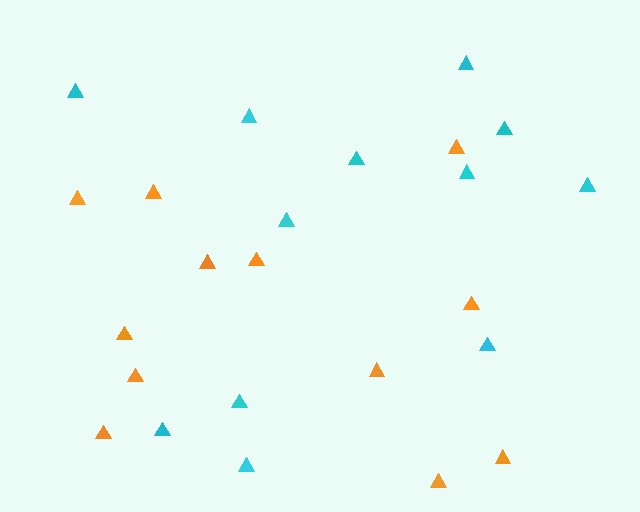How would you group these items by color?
There are 2 groups: one group of cyan triangles (12) and one group of orange triangles (12).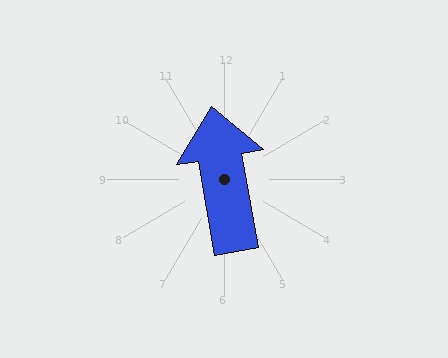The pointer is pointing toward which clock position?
Roughly 12 o'clock.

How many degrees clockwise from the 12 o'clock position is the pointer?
Approximately 350 degrees.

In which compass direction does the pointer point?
North.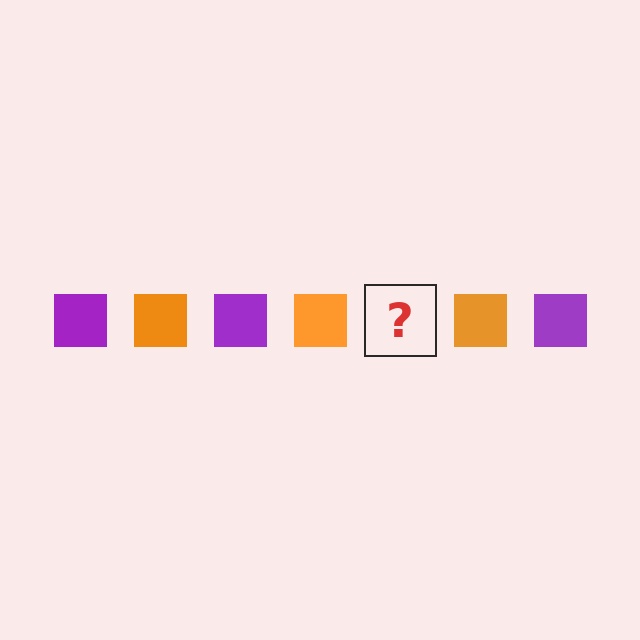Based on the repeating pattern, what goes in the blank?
The blank should be a purple square.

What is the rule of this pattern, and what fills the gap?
The rule is that the pattern cycles through purple, orange squares. The gap should be filled with a purple square.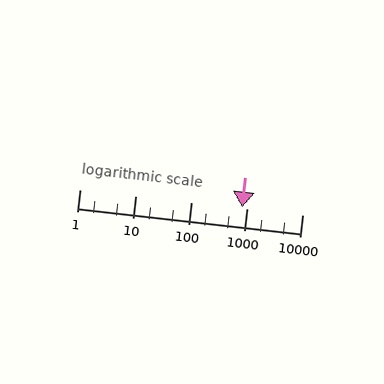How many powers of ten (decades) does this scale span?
The scale spans 4 decades, from 1 to 10000.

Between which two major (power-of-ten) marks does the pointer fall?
The pointer is between 100 and 1000.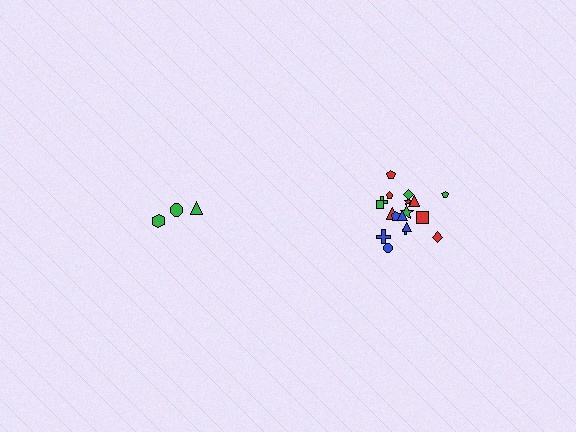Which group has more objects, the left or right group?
The right group.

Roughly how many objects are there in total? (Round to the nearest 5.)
Roughly 20 objects in total.